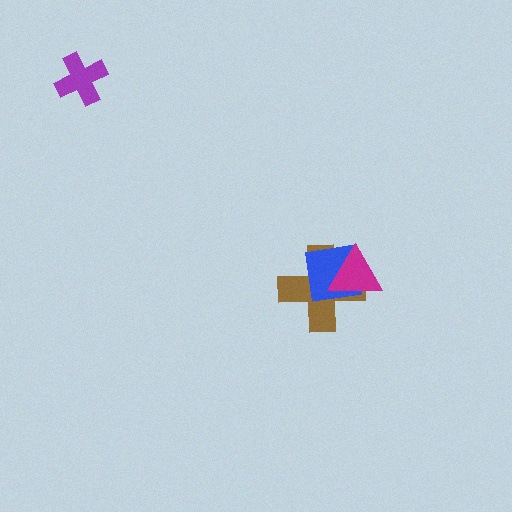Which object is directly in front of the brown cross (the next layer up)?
The blue square is directly in front of the brown cross.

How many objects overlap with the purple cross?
0 objects overlap with the purple cross.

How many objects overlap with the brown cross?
2 objects overlap with the brown cross.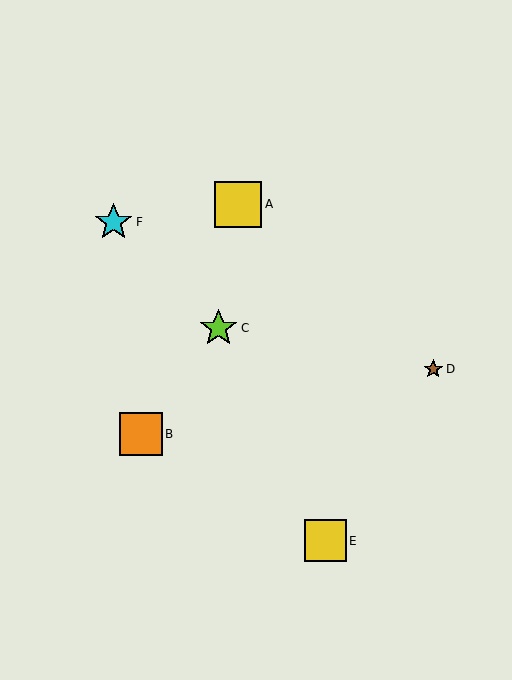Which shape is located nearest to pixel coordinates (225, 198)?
The yellow square (labeled A) at (238, 204) is nearest to that location.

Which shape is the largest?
The yellow square (labeled A) is the largest.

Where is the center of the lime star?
The center of the lime star is at (219, 328).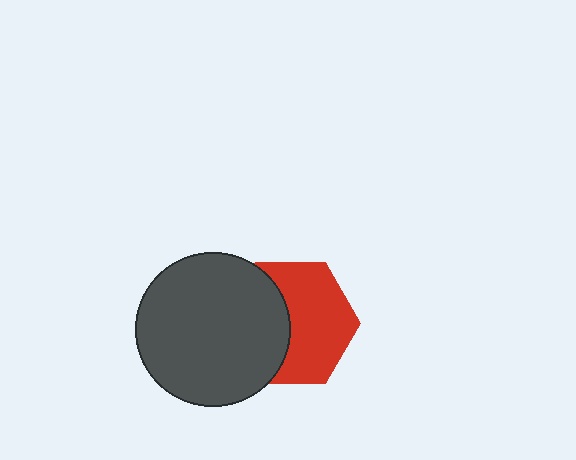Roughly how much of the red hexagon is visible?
About half of it is visible (roughly 59%).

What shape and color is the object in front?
The object in front is a dark gray circle.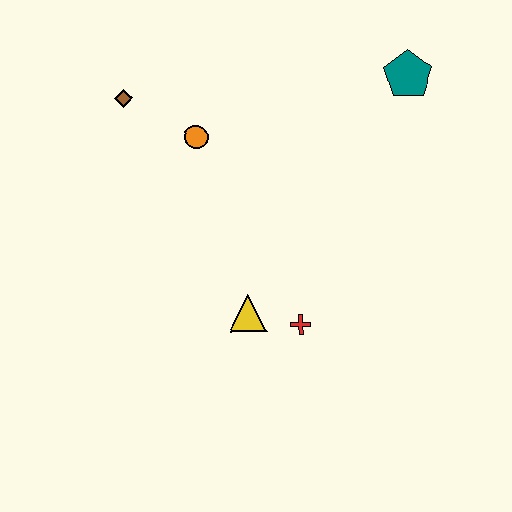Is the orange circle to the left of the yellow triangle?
Yes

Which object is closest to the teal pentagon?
The orange circle is closest to the teal pentagon.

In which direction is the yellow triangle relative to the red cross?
The yellow triangle is to the left of the red cross.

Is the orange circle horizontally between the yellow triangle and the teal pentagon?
No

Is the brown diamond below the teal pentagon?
Yes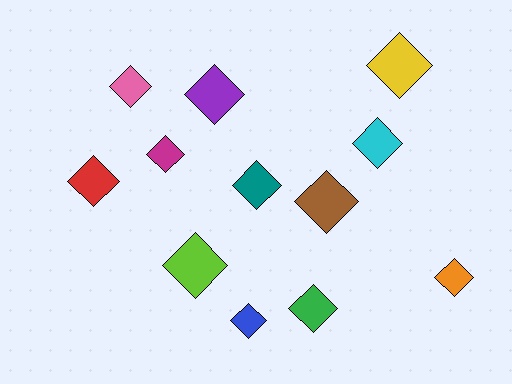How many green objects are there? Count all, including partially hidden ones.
There is 1 green object.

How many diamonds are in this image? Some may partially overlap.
There are 12 diamonds.